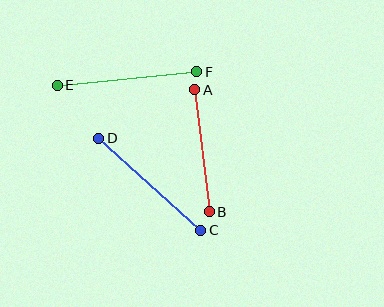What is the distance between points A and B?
The distance is approximately 123 pixels.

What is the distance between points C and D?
The distance is approximately 137 pixels.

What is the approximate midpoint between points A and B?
The midpoint is at approximately (202, 151) pixels.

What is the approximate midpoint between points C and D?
The midpoint is at approximately (150, 184) pixels.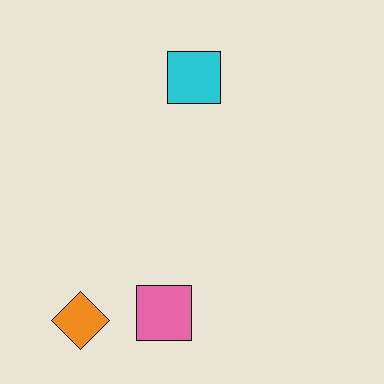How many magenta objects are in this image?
There are no magenta objects.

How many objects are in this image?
There are 3 objects.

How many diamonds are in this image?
There is 1 diamond.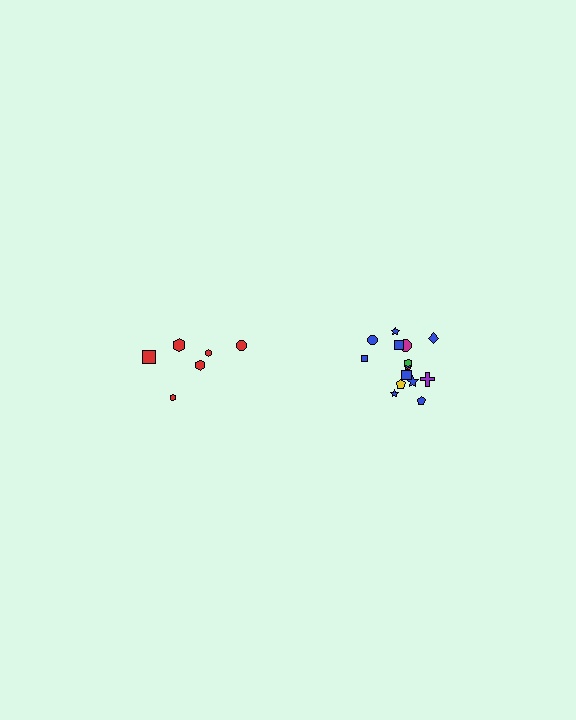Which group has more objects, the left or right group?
The right group.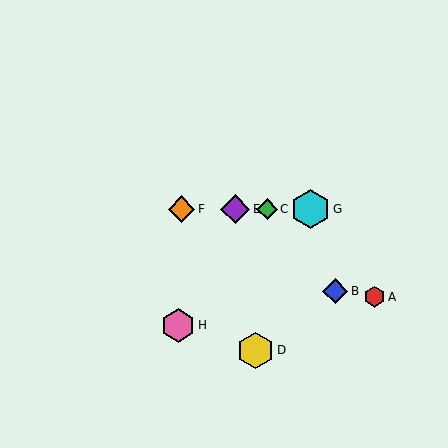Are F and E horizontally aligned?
Yes, both are at y≈209.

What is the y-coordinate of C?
Object C is at y≈209.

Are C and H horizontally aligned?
No, C is at y≈209 and H is at y≈325.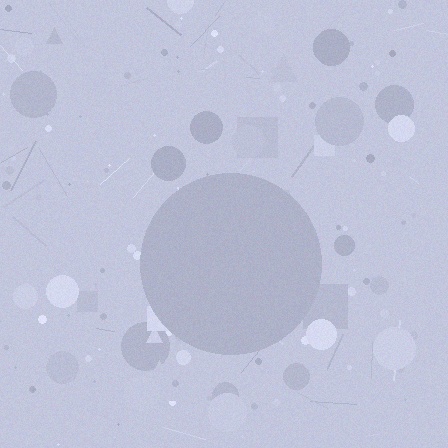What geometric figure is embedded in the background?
A circle is embedded in the background.